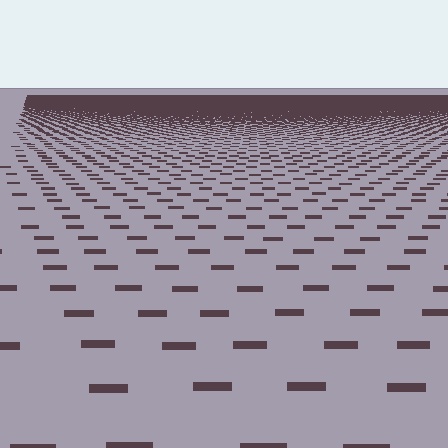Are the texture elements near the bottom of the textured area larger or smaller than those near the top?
Larger. Near the bottom, elements are closer to the viewer and appear at a bigger on-screen size.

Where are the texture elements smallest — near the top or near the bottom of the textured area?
Near the top.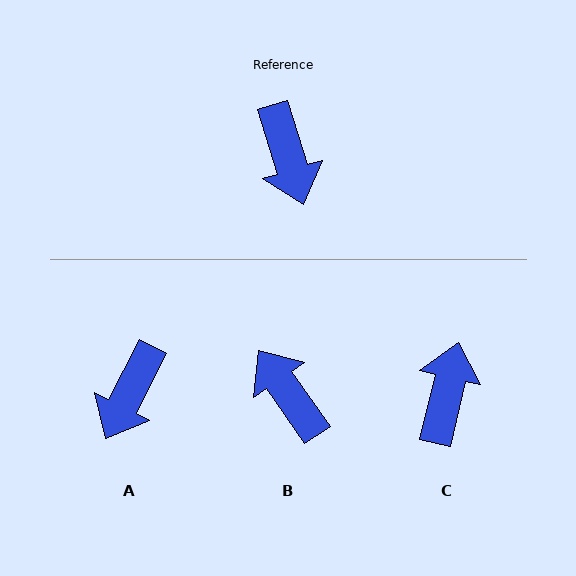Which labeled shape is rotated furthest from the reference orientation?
B, about 162 degrees away.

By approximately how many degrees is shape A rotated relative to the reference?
Approximately 44 degrees clockwise.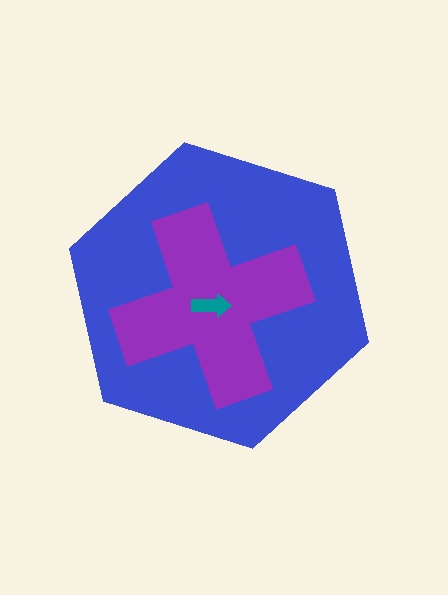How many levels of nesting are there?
3.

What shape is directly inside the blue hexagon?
The purple cross.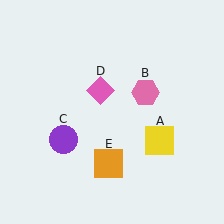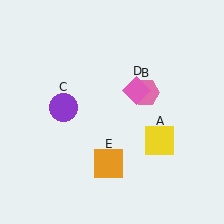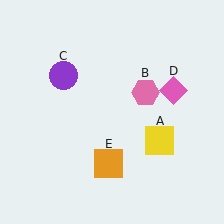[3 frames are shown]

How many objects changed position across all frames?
2 objects changed position: purple circle (object C), pink diamond (object D).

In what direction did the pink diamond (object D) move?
The pink diamond (object D) moved right.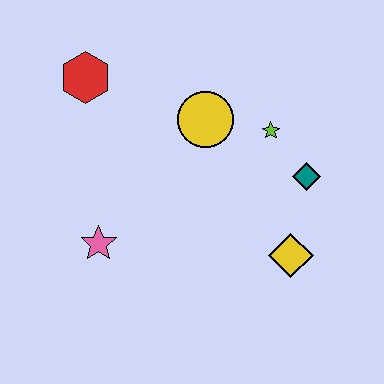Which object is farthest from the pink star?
The teal diamond is farthest from the pink star.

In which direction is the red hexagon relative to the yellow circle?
The red hexagon is to the left of the yellow circle.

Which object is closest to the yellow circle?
The lime star is closest to the yellow circle.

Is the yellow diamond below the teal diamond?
Yes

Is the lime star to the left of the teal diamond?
Yes